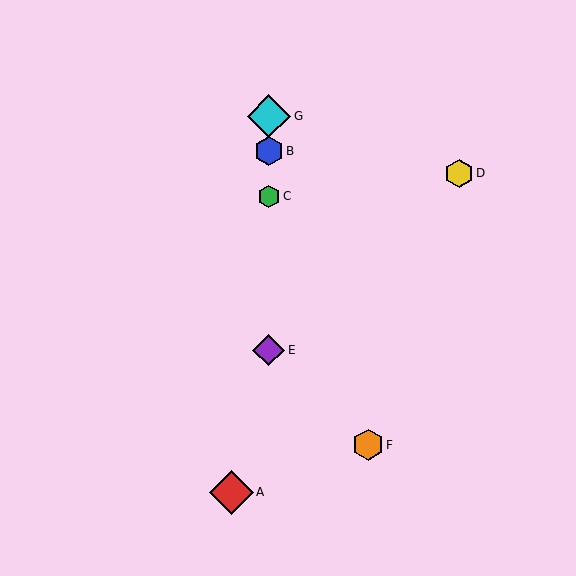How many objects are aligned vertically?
4 objects (B, C, E, G) are aligned vertically.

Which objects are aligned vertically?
Objects B, C, E, G are aligned vertically.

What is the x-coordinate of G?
Object G is at x≈269.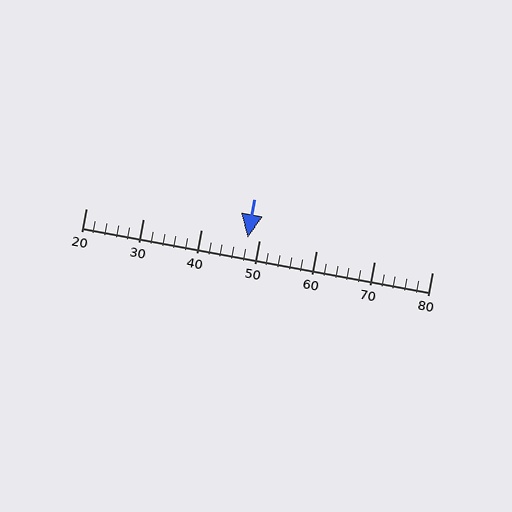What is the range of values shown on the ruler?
The ruler shows values from 20 to 80.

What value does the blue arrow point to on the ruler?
The blue arrow points to approximately 48.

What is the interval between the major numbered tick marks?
The major tick marks are spaced 10 units apart.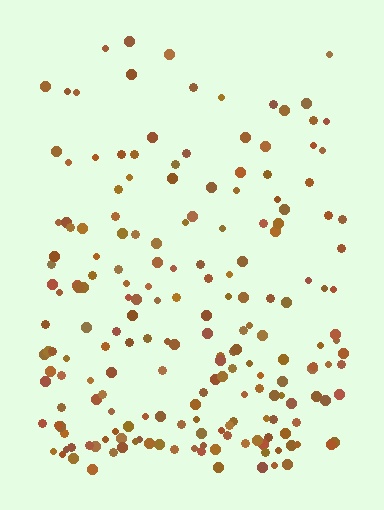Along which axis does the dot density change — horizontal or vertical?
Vertical.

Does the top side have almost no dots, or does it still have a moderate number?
Still a moderate number, just noticeably fewer than the bottom.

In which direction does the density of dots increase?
From top to bottom, with the bottom side densest.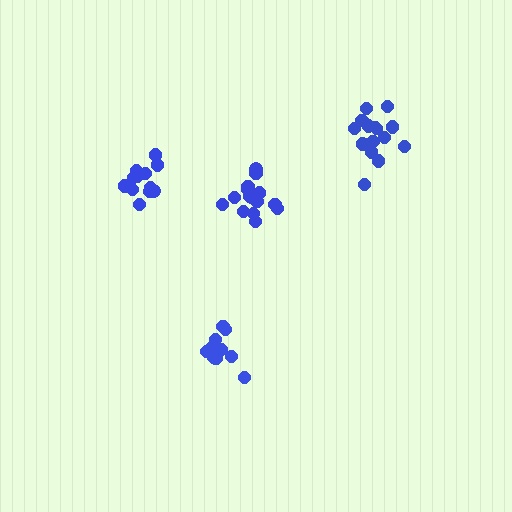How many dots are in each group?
Group 1: 12 dots, Group 2: 13 dots, Group 3: 16 dots, Group 4: 15 dots (56 total).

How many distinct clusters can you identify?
There are 4 distinct clusters.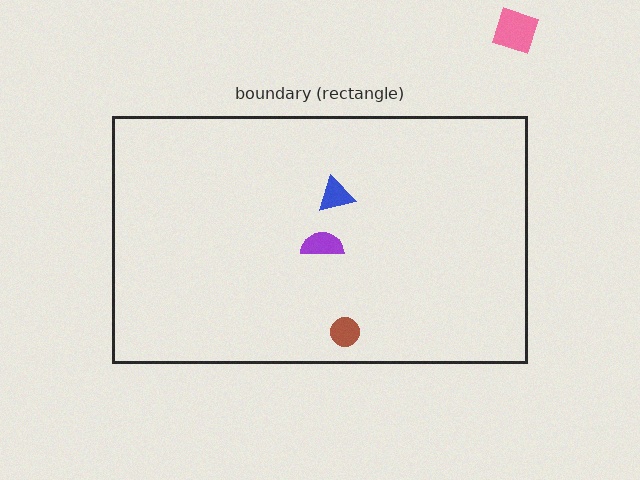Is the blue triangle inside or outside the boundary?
Inside.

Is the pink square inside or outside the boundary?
Outside.